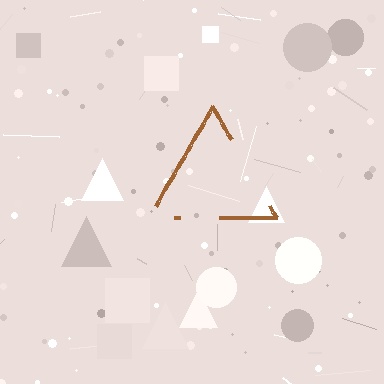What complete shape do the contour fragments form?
The contour fragments form a triangle.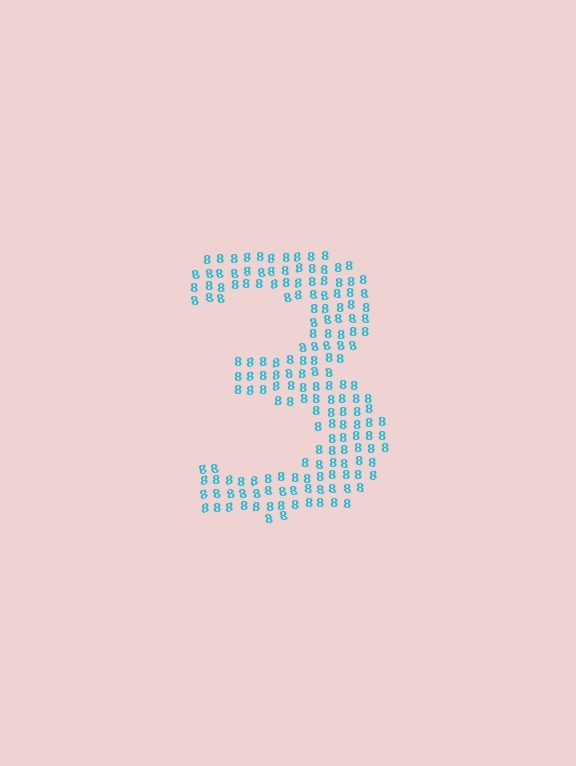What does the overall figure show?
The overall figure shows the digit 3.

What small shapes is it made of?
It is made of small digit 8's.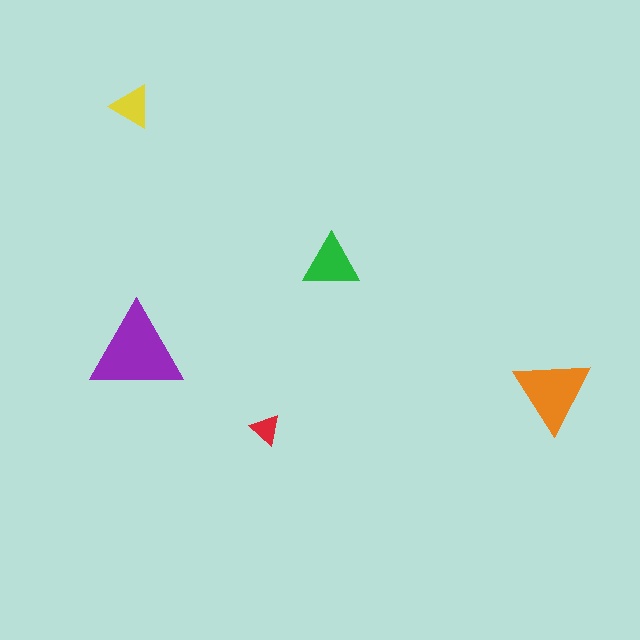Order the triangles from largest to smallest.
the purple one, the orange one, the green one, the yellow one, the red one.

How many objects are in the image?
There are 5 objects in the image.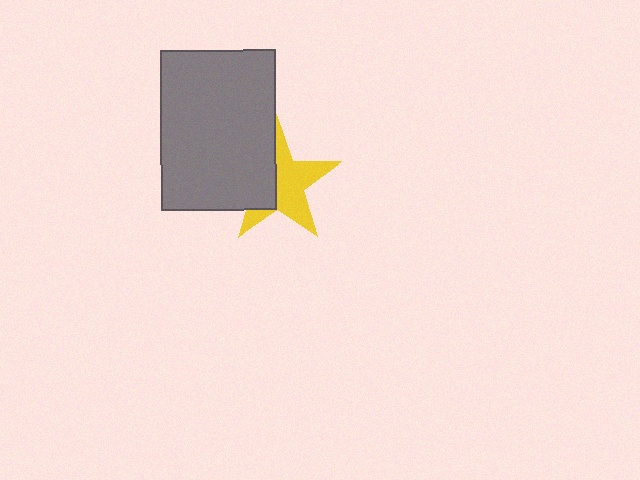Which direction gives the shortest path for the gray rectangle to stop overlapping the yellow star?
Moving left gives the shortest separation.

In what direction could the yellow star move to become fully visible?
The yellow star could move right. That would shift it out from behind the gray rectangle entirely.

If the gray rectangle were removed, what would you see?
You would see the complete yellow star.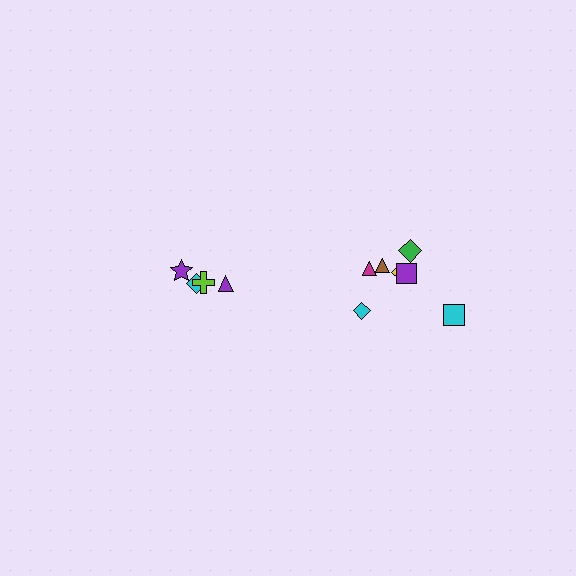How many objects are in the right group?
There are 7 objects.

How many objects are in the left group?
There are 4 objects.